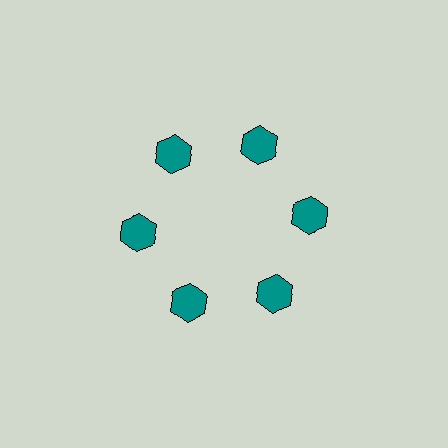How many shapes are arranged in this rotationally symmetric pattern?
There are 6 shapes, arranged in 6 groups of 1.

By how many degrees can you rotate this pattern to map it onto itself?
The pattern maps onto itself every 60 degrees of rotation.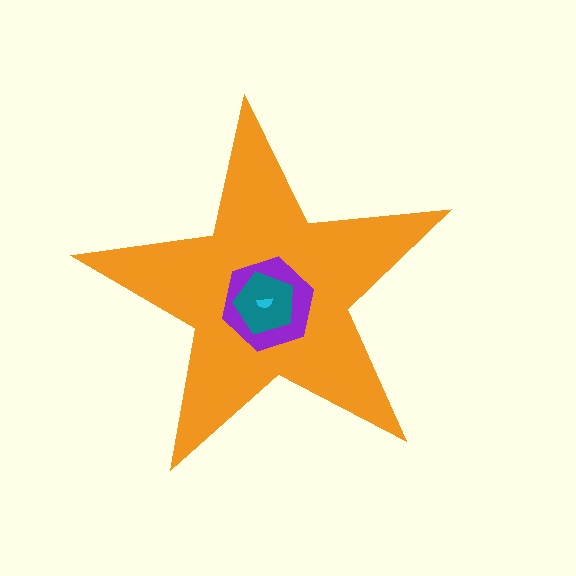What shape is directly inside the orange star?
The purple hexagon.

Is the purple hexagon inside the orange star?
Yes.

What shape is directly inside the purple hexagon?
The teal pentagon.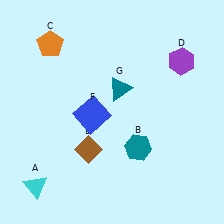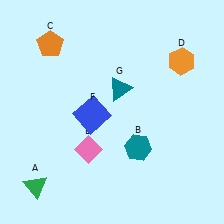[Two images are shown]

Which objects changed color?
A changed from cyan to green. D changed from purple to orange. E changed from brown to pink.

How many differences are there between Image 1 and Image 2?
There are 3 differences between the two images.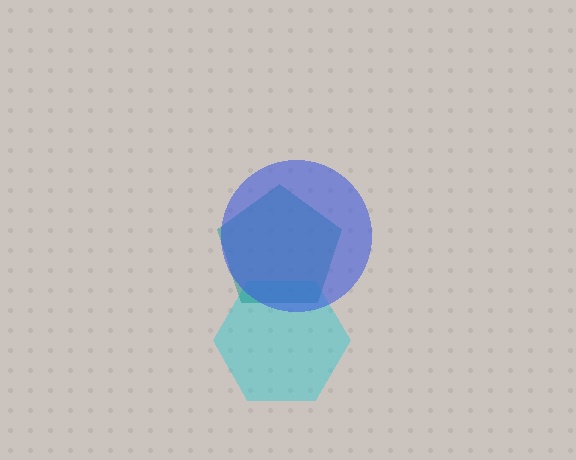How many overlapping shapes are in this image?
There are 3 overlapping shapes in the image.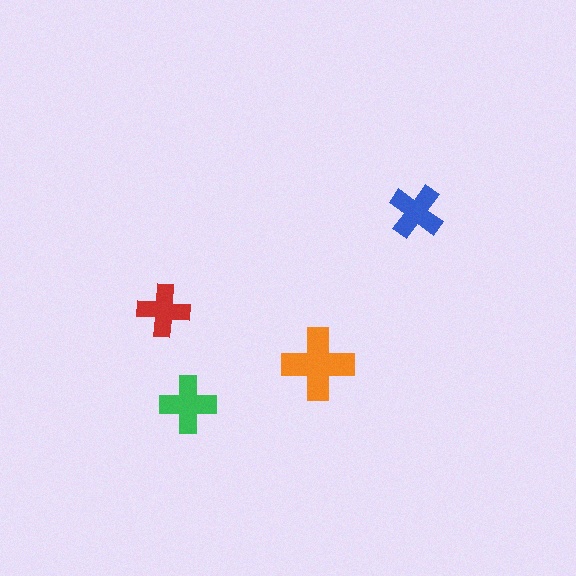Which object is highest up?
The blue cross is topmost.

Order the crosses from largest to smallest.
the orange one, the green one, the blue one, the red one.